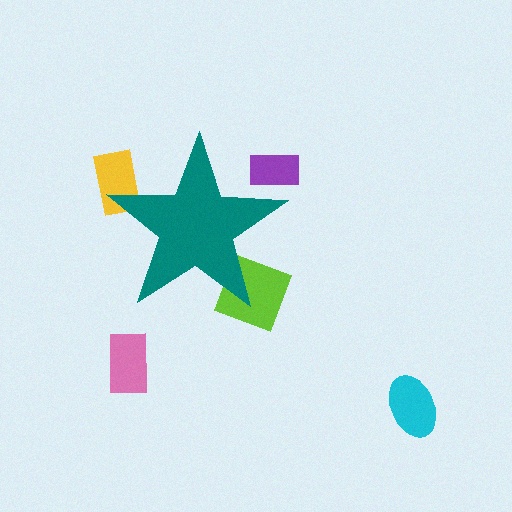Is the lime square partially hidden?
Yes, the lime square is partially hidden behind the teal star.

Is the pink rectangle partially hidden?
No, the pink rectangle is fully visible.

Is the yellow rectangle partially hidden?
Yes, the yellow rectangle is partially hidden behind the teal star.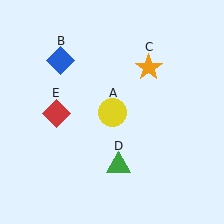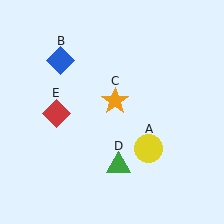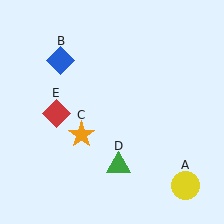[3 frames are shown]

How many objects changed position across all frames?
2 objects changed position: yellow circle (object A), orange star (object C).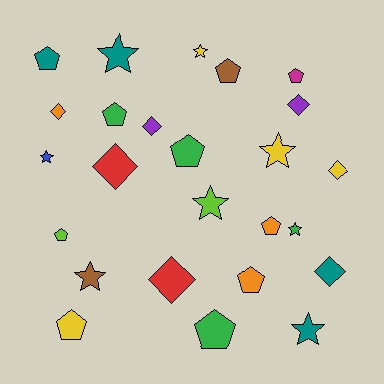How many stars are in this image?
There are 8 stars.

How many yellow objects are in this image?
There are 4 yellow objects.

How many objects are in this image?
There are 25 objects.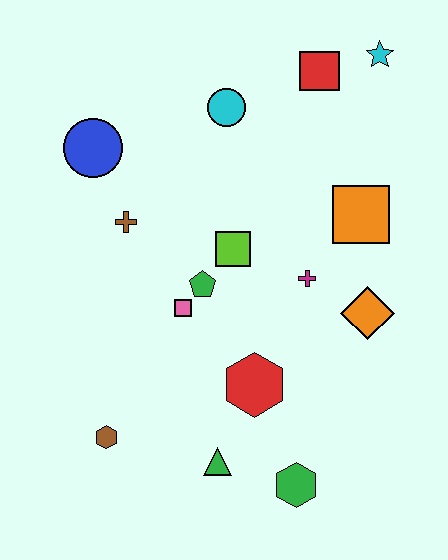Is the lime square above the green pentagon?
Yes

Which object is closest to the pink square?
The green pentagon is closest to the pink square.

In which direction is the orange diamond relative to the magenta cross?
The orange diamond is to the right of the magenta cross.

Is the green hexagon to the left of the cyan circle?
No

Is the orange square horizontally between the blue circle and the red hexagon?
No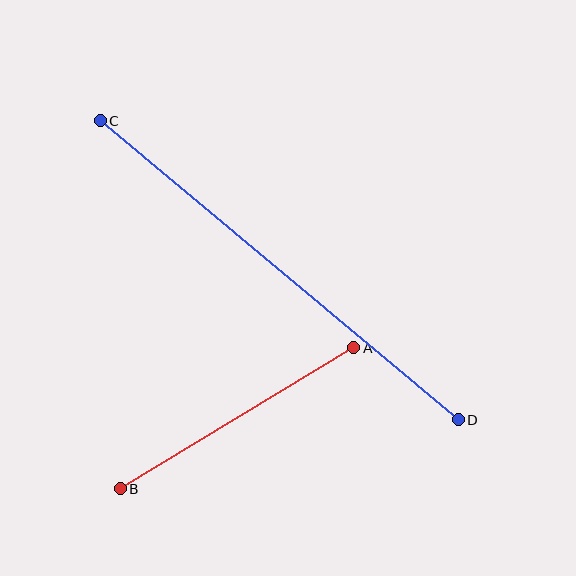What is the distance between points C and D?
The distance is approximately 466 pixels.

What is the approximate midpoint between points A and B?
The midpoint is at approximately (237, 418) pixels.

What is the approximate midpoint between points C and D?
The midpoint is at approximately (279, 270) pixels.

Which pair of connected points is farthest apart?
Points C and D are farthest apart.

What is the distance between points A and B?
The distance is approximately 273 pixels.